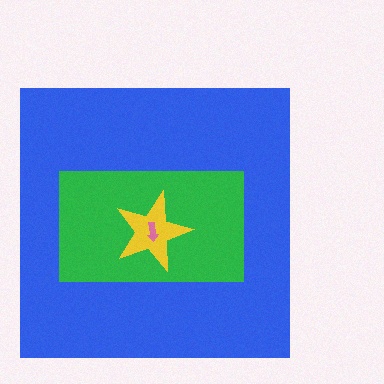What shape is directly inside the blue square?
The green rectangle.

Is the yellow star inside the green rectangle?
Yes.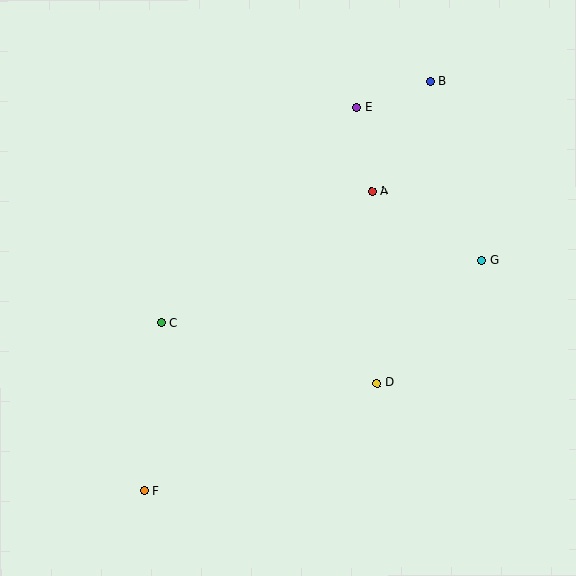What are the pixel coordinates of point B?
Point B is at (430, 81).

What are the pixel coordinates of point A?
Point A is at (372, 191).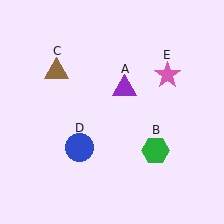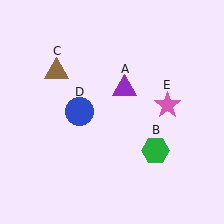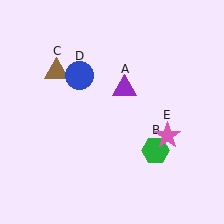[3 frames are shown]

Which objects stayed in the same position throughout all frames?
Purple triangle (object A) and green hexagon (object B) and brown triangle (object C) remained stationary.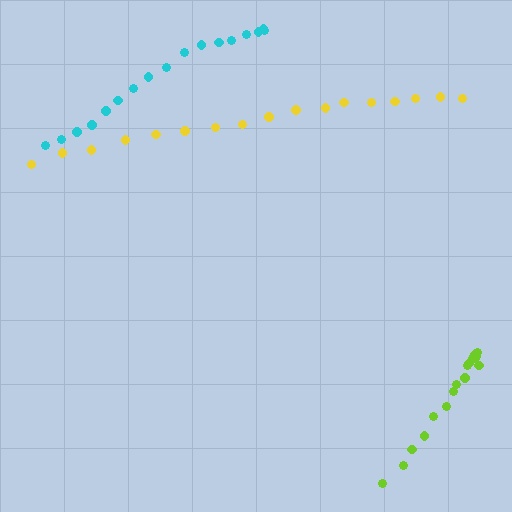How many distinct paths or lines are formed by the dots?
There are 3 distinct paths.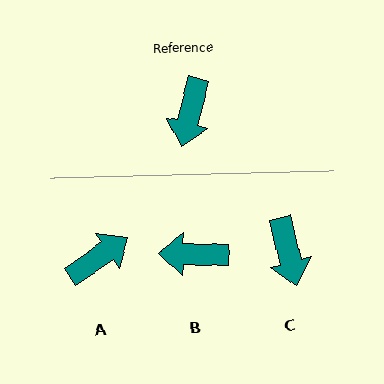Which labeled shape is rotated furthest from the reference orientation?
A, about 139 degrees away.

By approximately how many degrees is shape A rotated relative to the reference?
Approximately 139 degrees counter-clockwise.